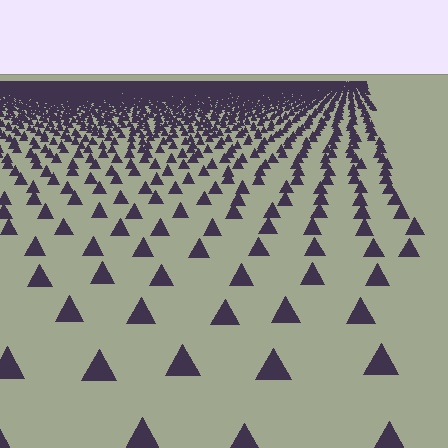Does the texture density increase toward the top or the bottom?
Density increases toward the top.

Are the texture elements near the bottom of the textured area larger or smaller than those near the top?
Larger. Near the bottom, elements are closer to the viewer and appear at a bigger on-screen size.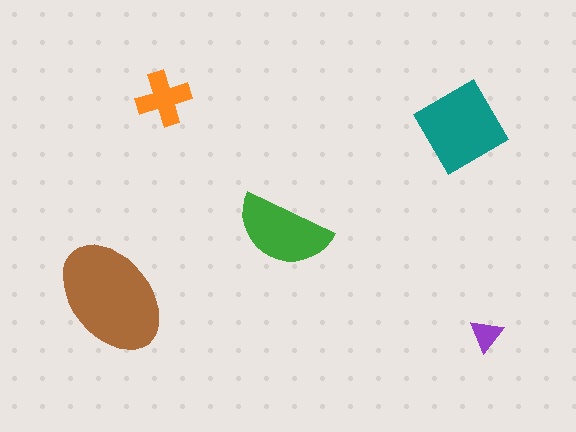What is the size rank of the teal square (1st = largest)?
2nd.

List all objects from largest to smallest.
The brown ellipse, the teal square, the green semicircle, the orange cross, the purple triangle.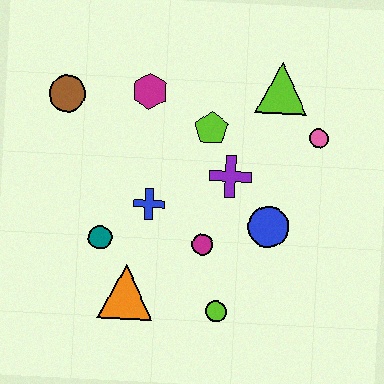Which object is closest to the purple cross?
The lime pentagon is closest to the purple cross.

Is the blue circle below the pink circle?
Yes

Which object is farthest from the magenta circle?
The brown circle is farthest from the magenta circle.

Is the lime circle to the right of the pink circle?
No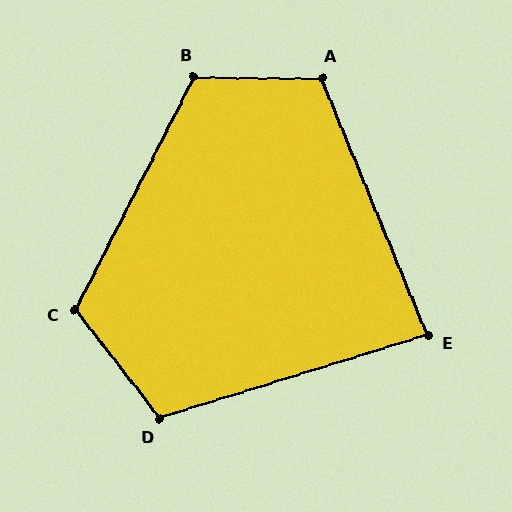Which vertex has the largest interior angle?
B, at approximately 117 degrees.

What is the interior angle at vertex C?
Approximately 115 degrees (obtuse).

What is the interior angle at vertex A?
Approximately 113 degrees (obtuse).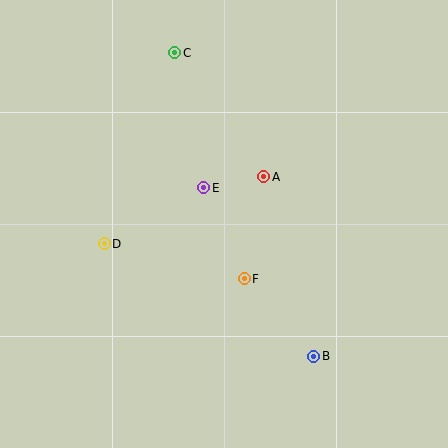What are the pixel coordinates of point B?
Point B is at (314, 356).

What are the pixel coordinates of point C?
Point C is at (175, 53).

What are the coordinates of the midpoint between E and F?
The midpoint between E and F is at (224, 233).